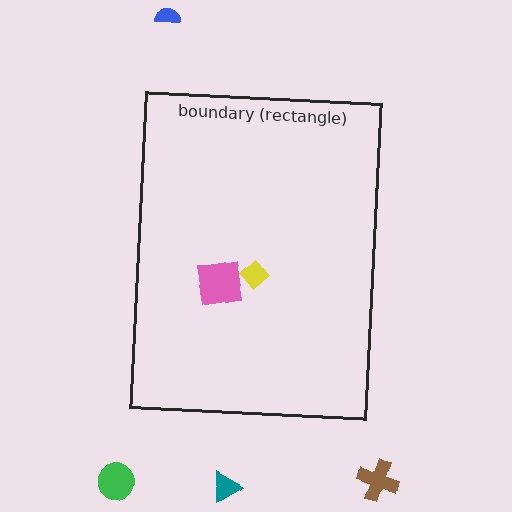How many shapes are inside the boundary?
2 inside, 4 outside.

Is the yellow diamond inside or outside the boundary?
Inside.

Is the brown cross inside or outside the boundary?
Outside.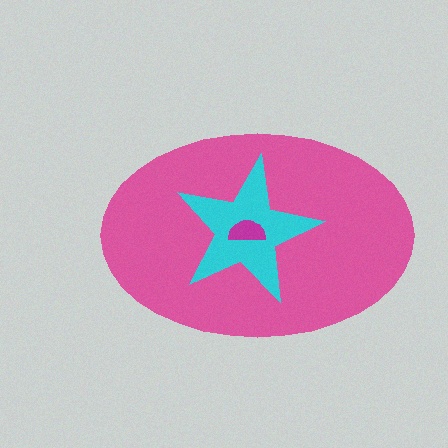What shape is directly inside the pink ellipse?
The cyan star.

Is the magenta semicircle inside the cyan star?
Yes.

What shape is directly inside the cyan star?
The magenta semicircle.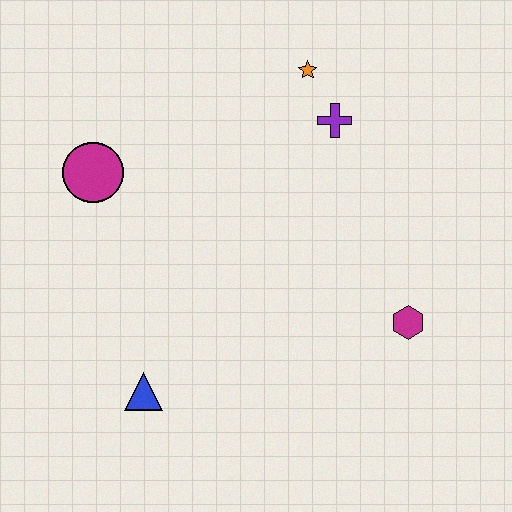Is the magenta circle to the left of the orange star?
Yes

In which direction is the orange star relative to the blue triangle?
The orange star is above the blue triangle.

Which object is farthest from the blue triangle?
The orange star is farthest from the blue triangle.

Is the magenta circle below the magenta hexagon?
No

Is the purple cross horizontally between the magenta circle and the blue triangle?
No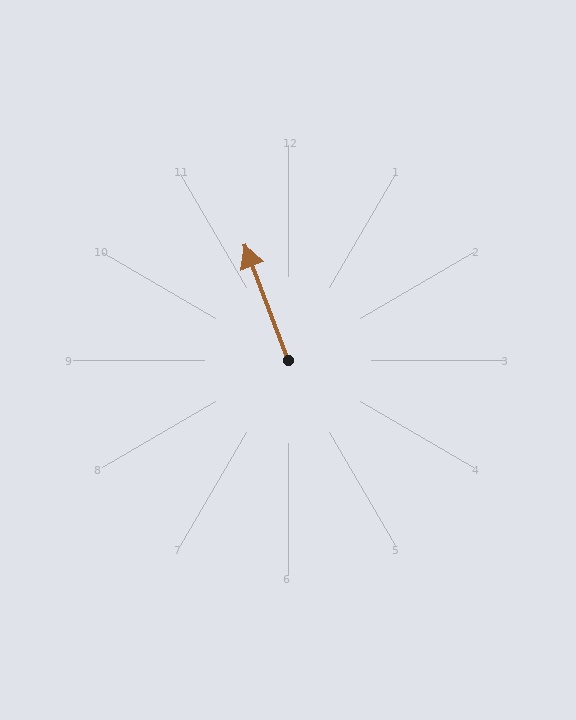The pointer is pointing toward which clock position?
Roughly 11 o'clock.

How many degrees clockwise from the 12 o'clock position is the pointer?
Approximately 339 degrees.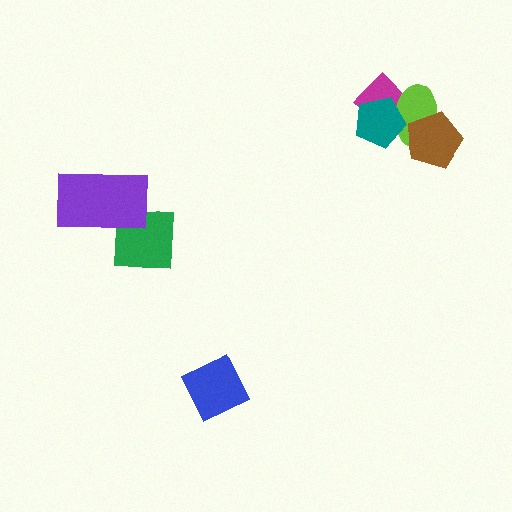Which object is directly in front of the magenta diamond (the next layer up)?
The lime ellipse is directly in front of the magenta diamond.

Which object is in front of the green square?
The purple rectangle is in front of the green square.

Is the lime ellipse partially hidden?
Yes, it is partially covered by another shape.